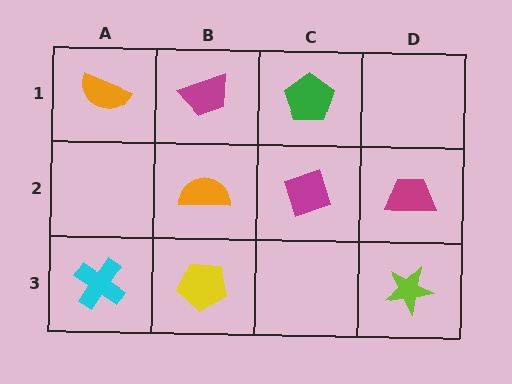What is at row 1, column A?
An orange semicircle.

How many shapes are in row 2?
3 shapes.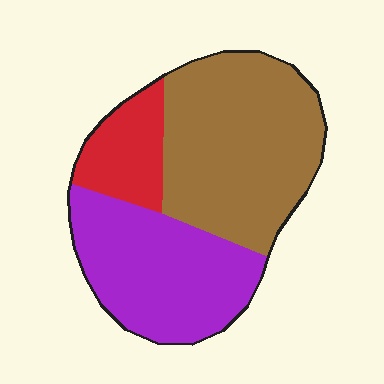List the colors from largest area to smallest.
From largest to smallest: brown, purple, red.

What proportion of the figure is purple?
Purple covers about 35% of the figure.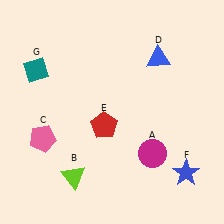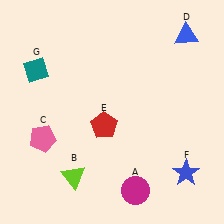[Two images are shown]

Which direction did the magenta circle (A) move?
The magenta circle (A) moved down.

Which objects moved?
The objects that moved are: the magenta circle (A), the blue triangle (D).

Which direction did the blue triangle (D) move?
The blue triangle (D) moved right.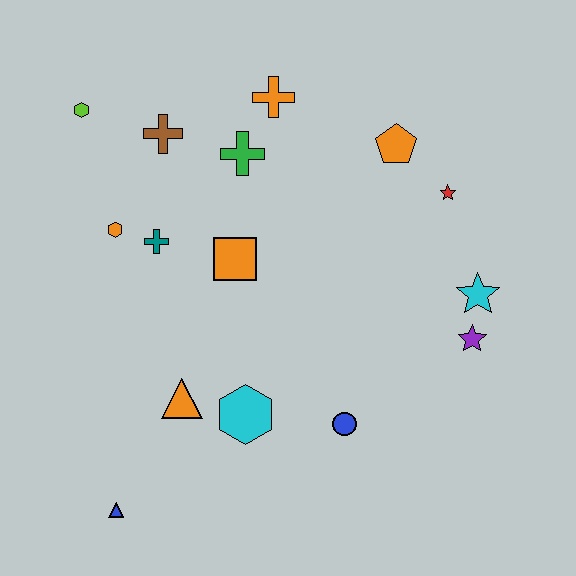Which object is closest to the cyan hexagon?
The orange triangle is closest to the cyan hexagon.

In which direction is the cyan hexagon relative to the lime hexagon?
The cyan hexagon is below the lime hexagon.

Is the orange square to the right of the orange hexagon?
Yes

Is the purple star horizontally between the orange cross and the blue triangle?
No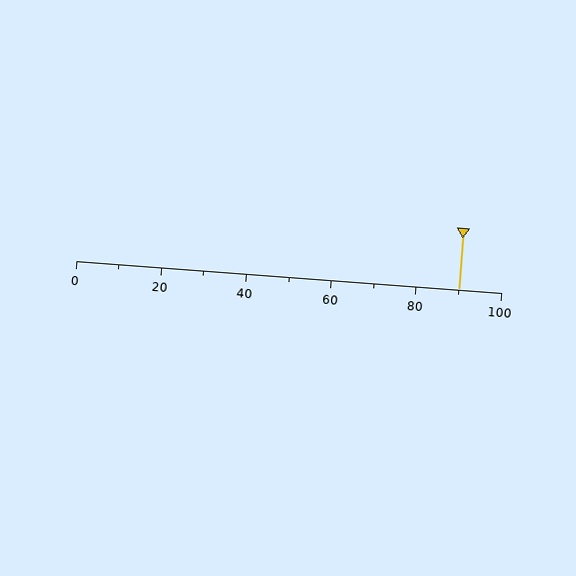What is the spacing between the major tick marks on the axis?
The major ticks are spaced 20 apart.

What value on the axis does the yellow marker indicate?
The marker indicates approximately 90.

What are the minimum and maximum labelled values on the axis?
The axis runs from 0 to 100.